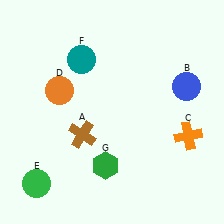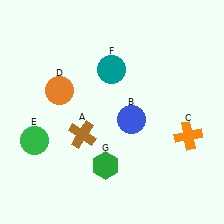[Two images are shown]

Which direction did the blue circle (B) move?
The blue circle (B) moved left.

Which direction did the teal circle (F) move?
The teal circle (F) moved right.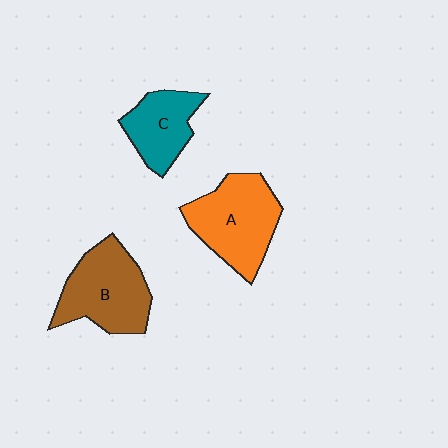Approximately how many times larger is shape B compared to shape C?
Approximately 1.4 times.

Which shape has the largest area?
Shape A (orange).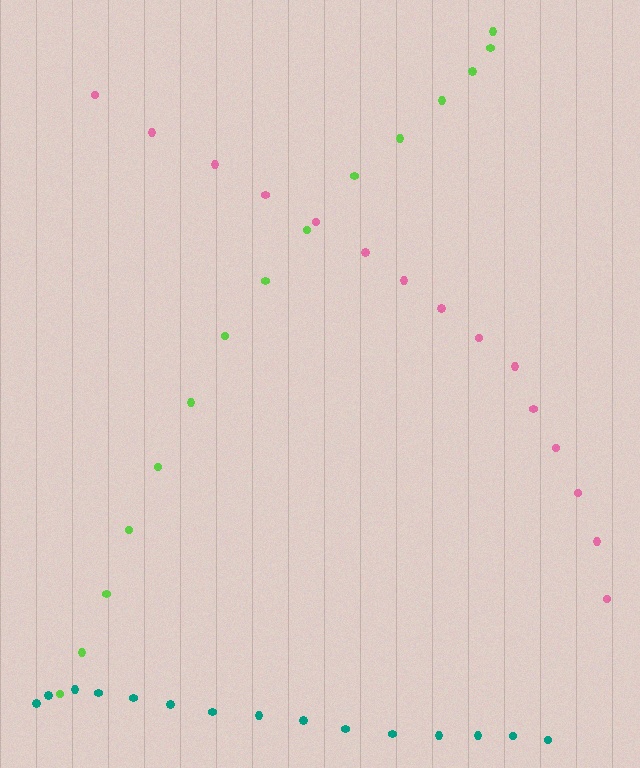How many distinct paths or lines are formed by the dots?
There are 3 distinct paths.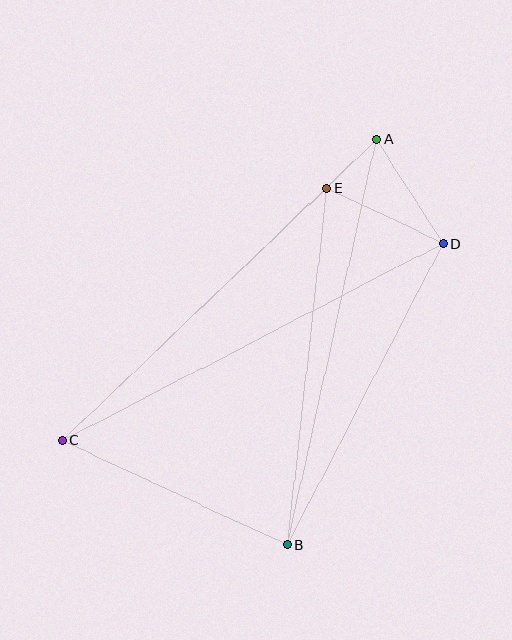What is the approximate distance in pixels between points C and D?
The distance between C and D is approximately 429 pixels.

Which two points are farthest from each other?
Points A and C are farthest from each other.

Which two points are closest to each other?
Points A and E are closest to each other.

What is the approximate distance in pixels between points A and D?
The distance between A and D is approximately 123 pixels.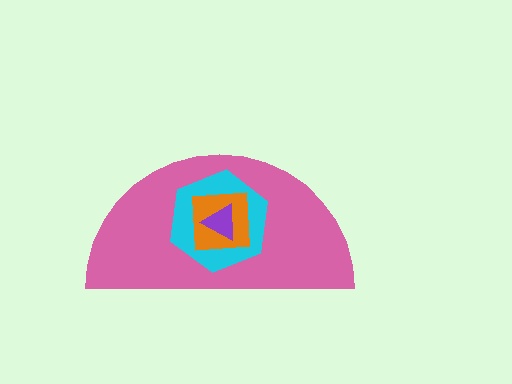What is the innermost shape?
The purple triangle.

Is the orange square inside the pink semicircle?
Yes.